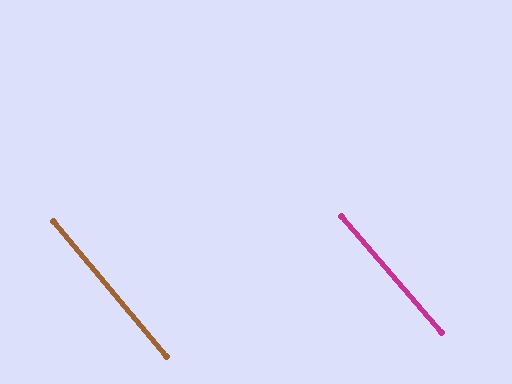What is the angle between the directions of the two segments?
Approximately 1 degree.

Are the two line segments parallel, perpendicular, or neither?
Parallel — their directions differ by only 0.8°.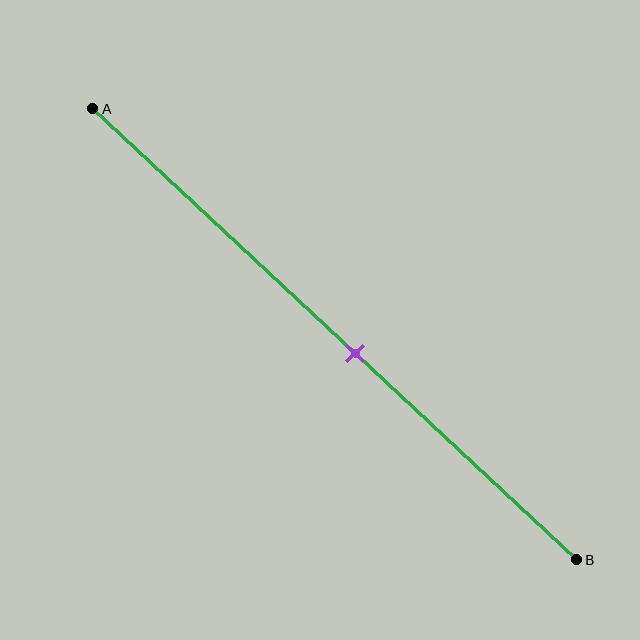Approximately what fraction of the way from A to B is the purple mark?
The purple mark is approximately 55% of the way from A to B.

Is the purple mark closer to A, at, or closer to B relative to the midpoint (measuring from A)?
The purple mark is closer to point B than the midpoint of segment AB.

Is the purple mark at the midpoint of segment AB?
No, the mark is at about 55% from A, not at the 50% midpoint.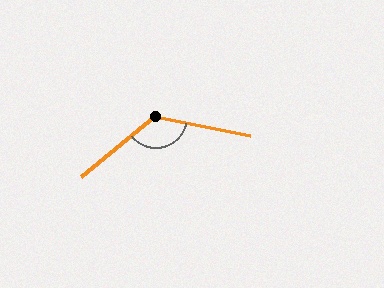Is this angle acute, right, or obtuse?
It is obtuse.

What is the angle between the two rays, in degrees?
Approximately 130 degrees.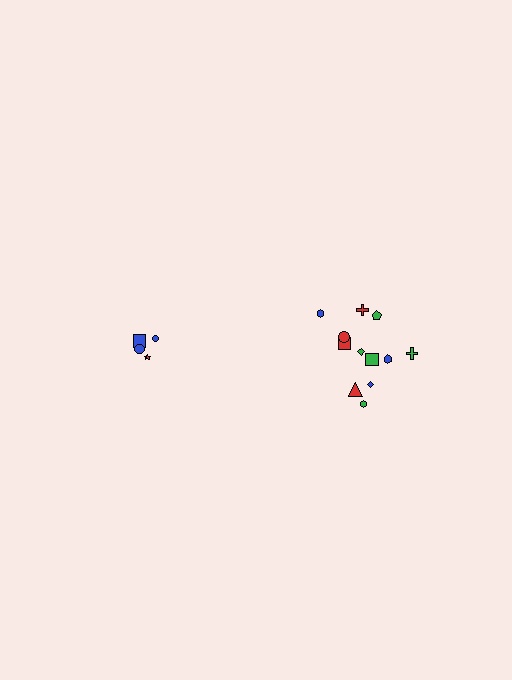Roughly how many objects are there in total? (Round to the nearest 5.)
Roughly 15 objects in total.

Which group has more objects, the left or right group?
The right group.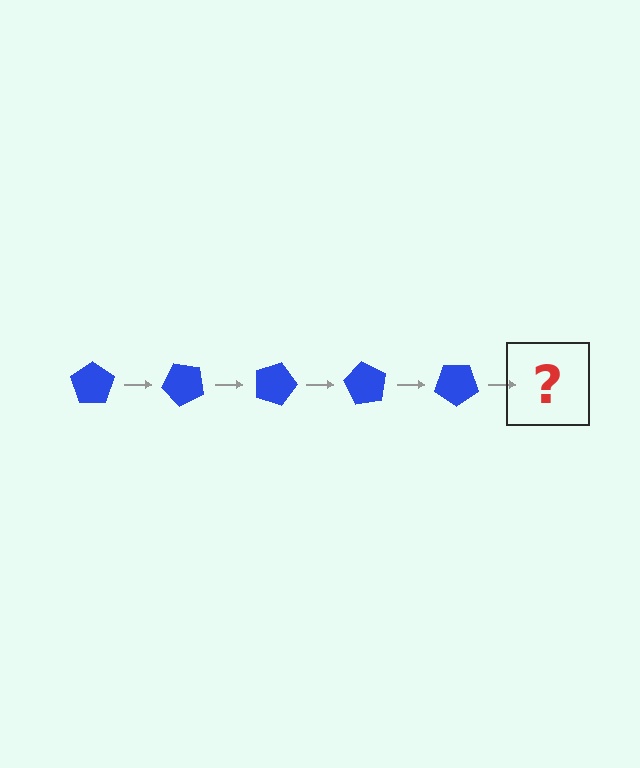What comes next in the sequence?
The next element should be a blue pentagon rotated 225 degrees.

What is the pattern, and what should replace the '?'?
The pattern is that the pentagon rotates 45 degrees each step. The '?' should be a blue pentagon rotated 225 degrees.